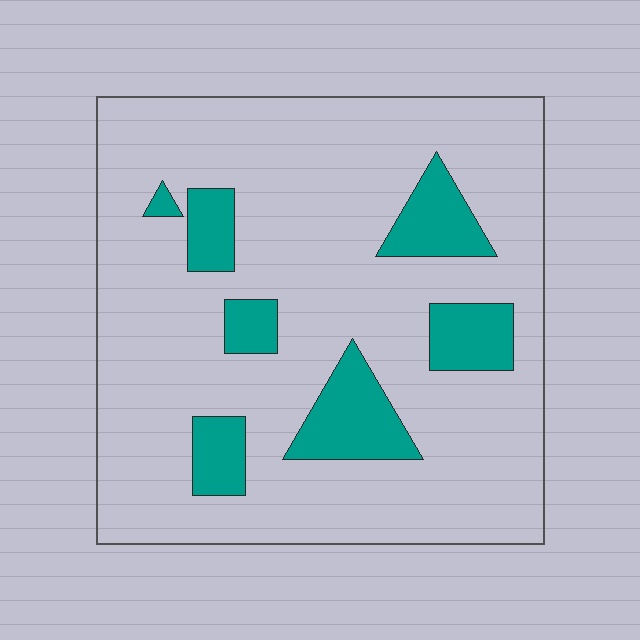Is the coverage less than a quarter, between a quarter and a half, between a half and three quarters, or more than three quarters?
Less than a quarter.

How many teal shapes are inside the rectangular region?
7.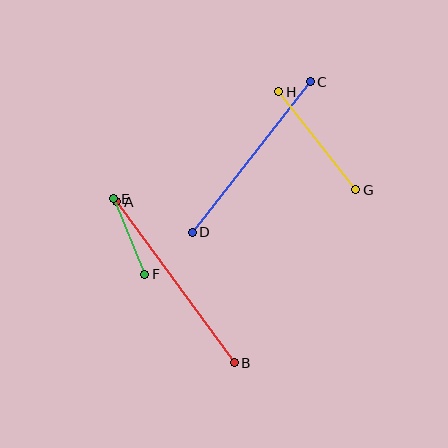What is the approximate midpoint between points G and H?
The midpoint is at approximately (317, 141) pixels.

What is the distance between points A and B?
The distance is approximately 200 pixels.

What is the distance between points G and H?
The distance is approximately 124 pixels.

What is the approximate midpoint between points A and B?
The midpoint is at approximately (176, 282) pixels.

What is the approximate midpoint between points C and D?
The midpoint is at approximately (251, 157) pixels.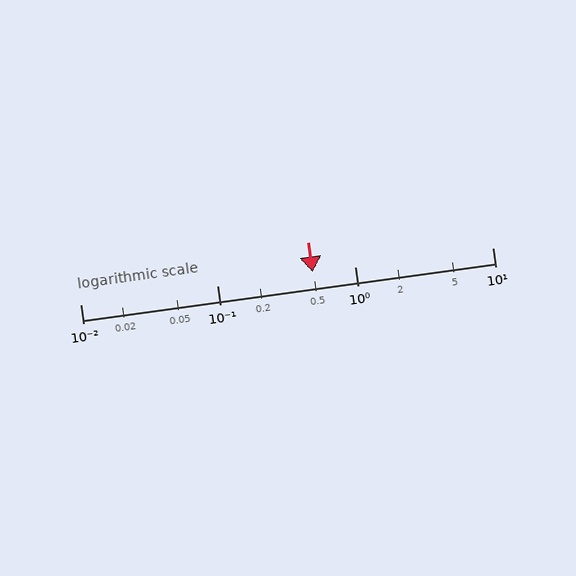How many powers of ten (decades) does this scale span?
The scale spans 3 decades, from 0.01 to 10.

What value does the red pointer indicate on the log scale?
The pointer indicates approximately 0.49.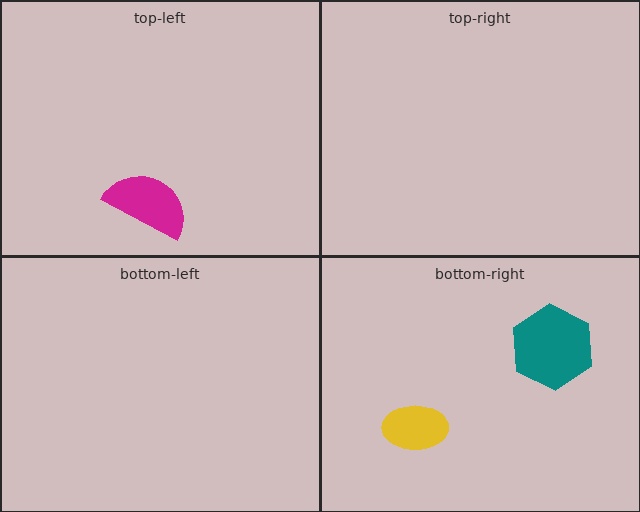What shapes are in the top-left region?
The magenta semicircle.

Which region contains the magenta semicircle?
The top-left region.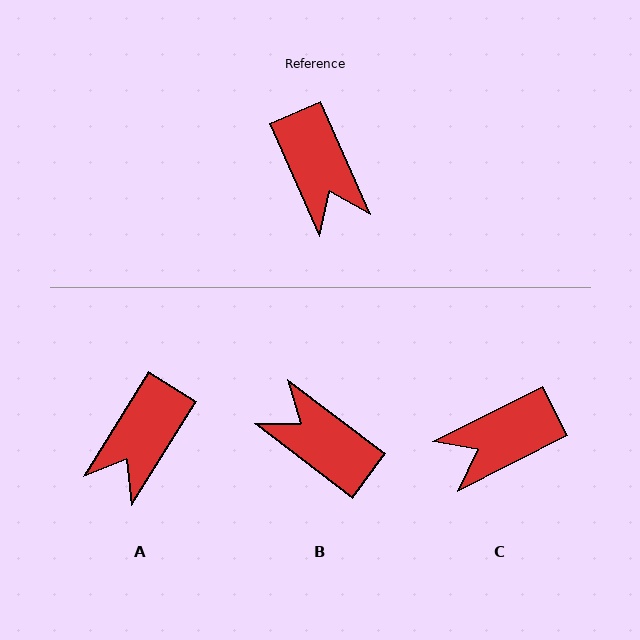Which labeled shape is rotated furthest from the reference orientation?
B, about 151 degrees away.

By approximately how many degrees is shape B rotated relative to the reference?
Approximately 151 degrees clockwise.